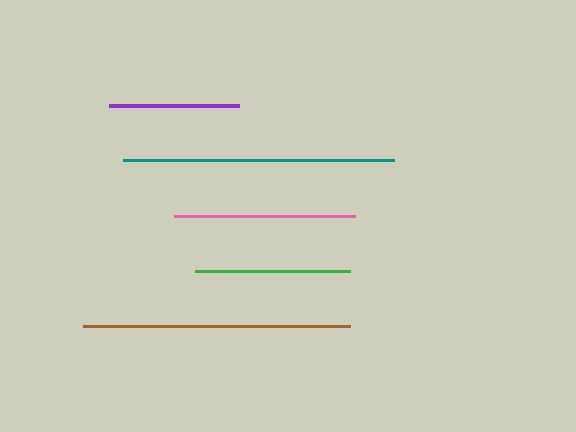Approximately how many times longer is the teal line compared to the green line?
The teal line is approximately 1.8 times the length of the green line.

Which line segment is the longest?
The teal line is the longest at approximately 271 pixels.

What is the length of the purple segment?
The purple segment is approximately 130 pixels long.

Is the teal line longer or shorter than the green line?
The teal line is longer than the green line.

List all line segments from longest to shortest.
From longest to shortest: teal, brown, pink, green, purple.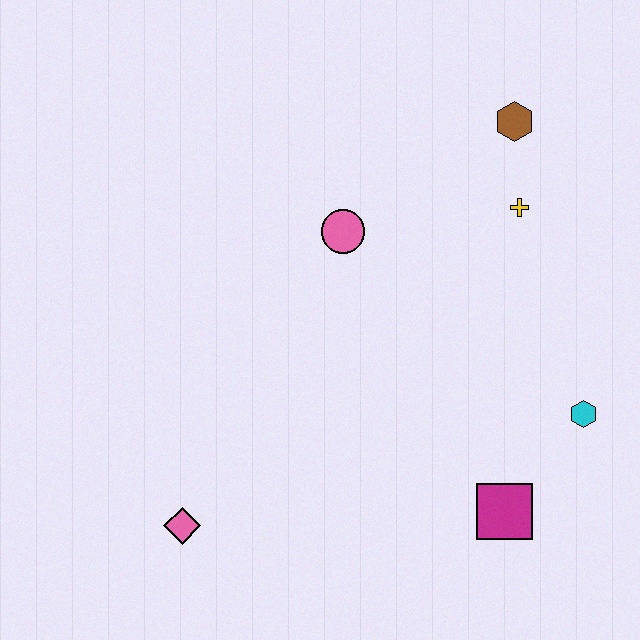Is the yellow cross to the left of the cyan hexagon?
Yes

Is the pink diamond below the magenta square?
Yes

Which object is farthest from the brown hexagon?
The pink diamond is farthest from the brown hexagon.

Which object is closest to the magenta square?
The cyan hexagon is closest to the magenta square.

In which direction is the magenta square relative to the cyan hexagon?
The magenta square is below the cyan hexagon.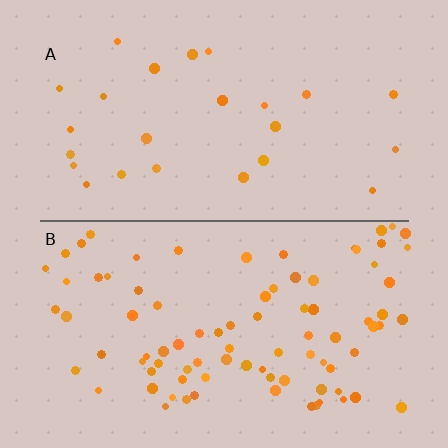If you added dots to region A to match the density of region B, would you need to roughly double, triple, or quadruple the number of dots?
Approximately triple.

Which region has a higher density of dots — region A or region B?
B (the bottom).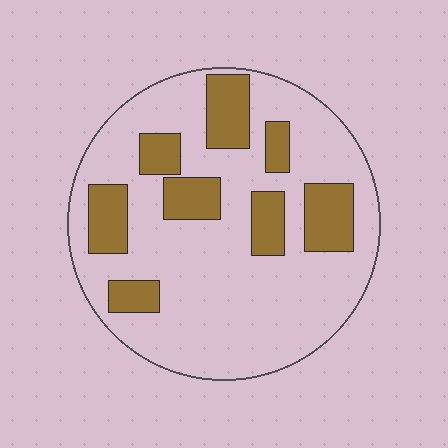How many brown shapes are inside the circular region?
8.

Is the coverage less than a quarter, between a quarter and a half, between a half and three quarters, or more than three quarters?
Less than a quarter.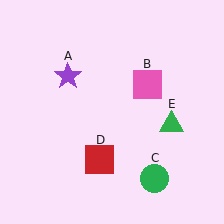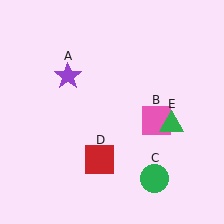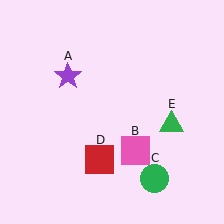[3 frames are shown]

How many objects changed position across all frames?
1 object changed position: pink square (object B).